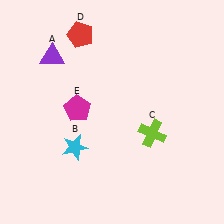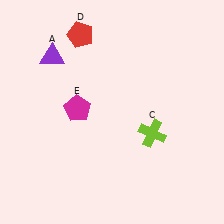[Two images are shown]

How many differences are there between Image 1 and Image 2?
There is 1 difference between the two images.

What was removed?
The cyan star (B) was removed in Image 2.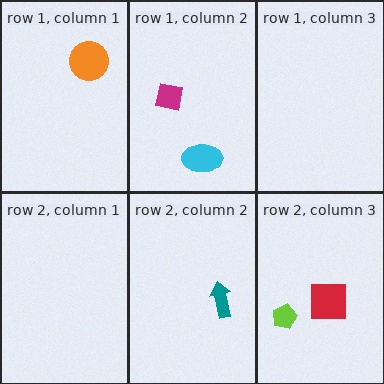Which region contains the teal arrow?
The row 2, column 2 region.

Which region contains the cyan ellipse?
The row 1, column 2 region.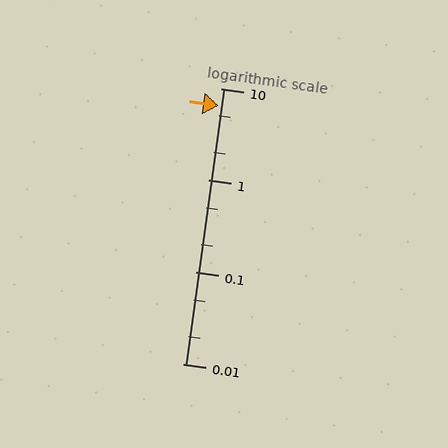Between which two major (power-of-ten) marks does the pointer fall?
The pointer is between 1 and 10.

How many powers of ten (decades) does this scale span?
The scale spans 3 decades, from 0.01 to 10.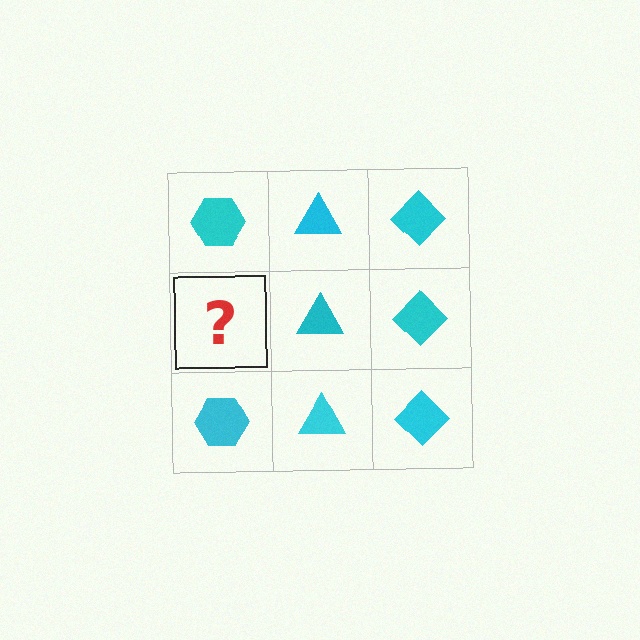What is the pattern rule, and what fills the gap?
The rule is that each column has a consistent shape. The gap should be filled with a cyan hexagon.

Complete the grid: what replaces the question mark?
The question mark should be replaced with a cyan hexagon.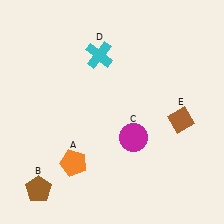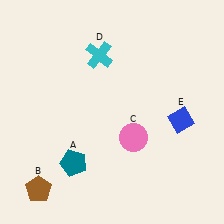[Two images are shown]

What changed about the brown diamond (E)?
In Image 1, E is brown. In Image 2, it changed to blue.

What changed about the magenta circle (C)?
In Image 1, C is magenta. In Image 2, it changed to pink.